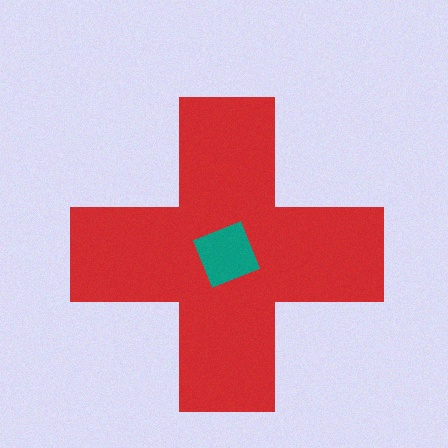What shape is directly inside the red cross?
The teal square.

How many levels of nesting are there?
2.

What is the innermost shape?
The teal square.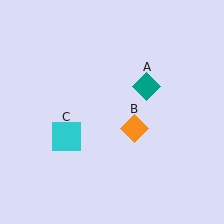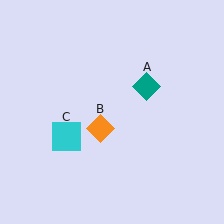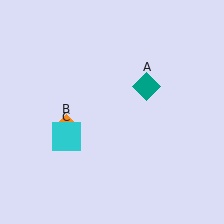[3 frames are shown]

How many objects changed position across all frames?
1 object changed position: orange diamond (object B).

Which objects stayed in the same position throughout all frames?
Teal diamond (object A) and cyan square (object C) remained stationary.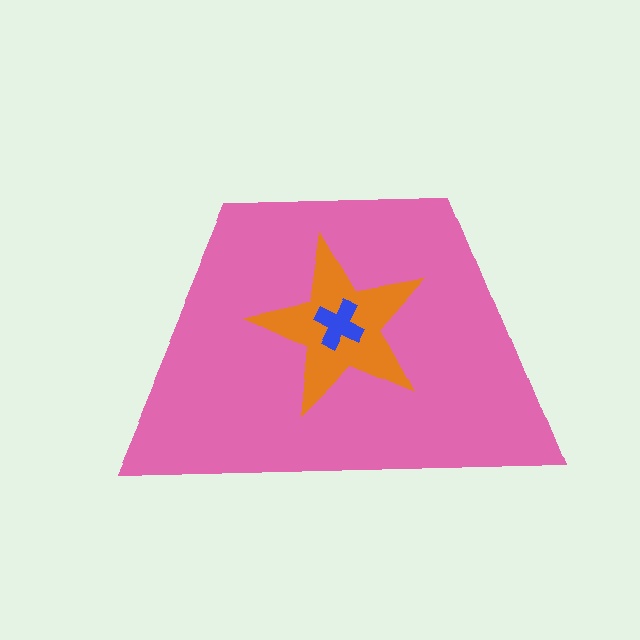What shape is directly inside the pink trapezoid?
The orange star.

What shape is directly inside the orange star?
The blue cross.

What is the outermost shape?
The pink trapezoid.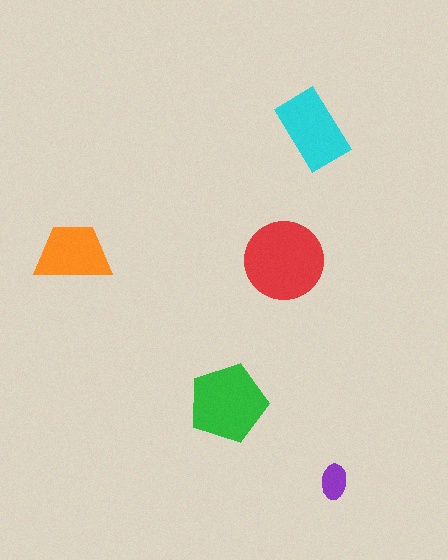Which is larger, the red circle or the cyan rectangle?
The red circle.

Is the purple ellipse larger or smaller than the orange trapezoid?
Smaller.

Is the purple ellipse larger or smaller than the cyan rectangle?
Smaller.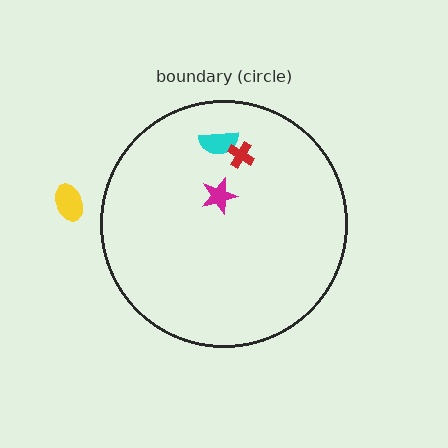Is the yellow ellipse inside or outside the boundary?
Outside.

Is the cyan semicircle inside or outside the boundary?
Inside.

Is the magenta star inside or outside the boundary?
Inside.